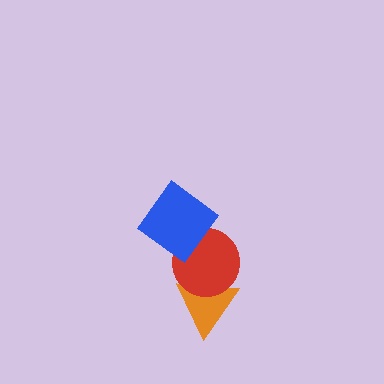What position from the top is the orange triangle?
The orange triangle is 3rd from the top.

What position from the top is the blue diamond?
The blue diamond is 1st from the top.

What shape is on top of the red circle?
The blue diamond is on top of the red circle.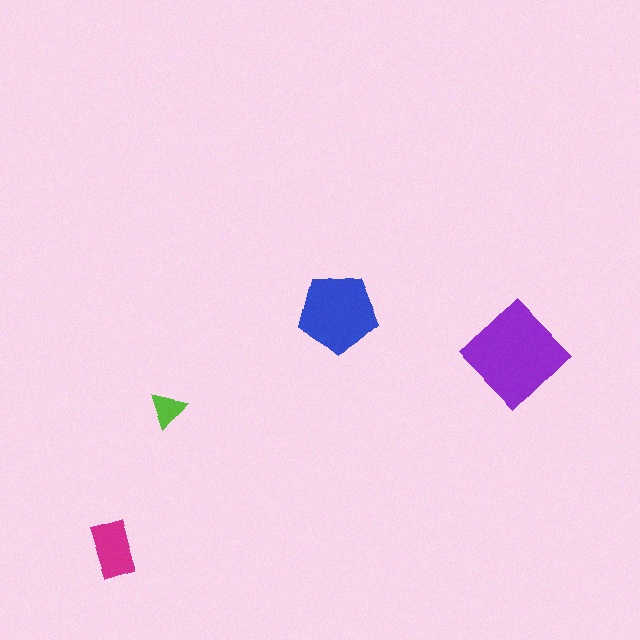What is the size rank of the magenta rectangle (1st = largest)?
3rd.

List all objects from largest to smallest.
The purple diamond, the blue pentagon, the magenta rectangle, the lime triangle.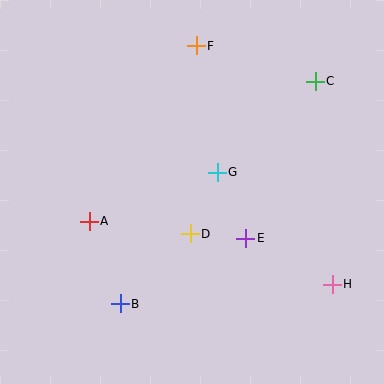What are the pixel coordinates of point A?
Point A is at (89, 221).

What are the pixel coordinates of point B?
Point B is at (120, 304).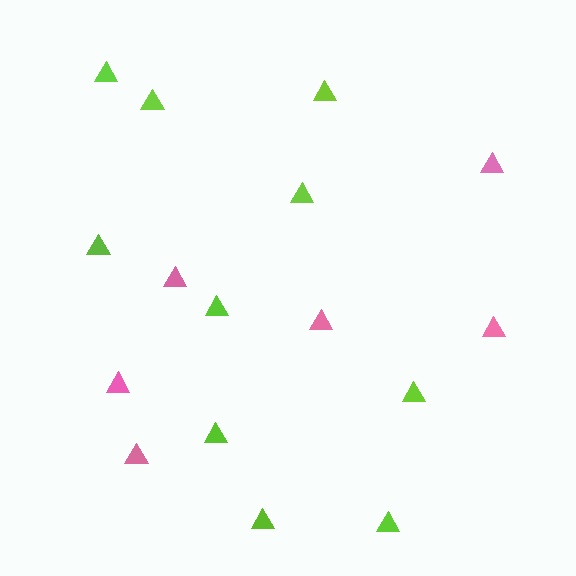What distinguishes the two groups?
There are 2 groups: one group of pink triangles (6) and one group of lime triangles (10).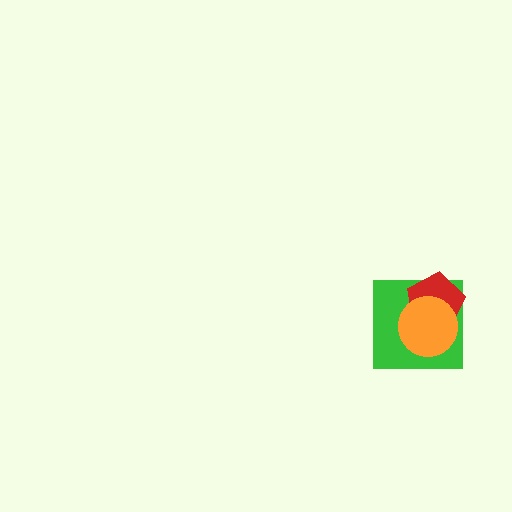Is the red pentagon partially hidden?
Yes, it is partially covered by another shape.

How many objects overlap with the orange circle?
2 objects overlap with the orange circle.